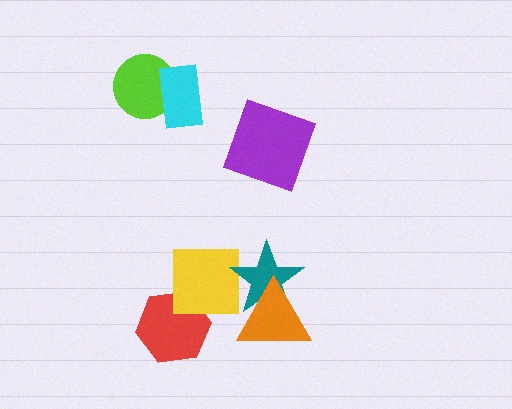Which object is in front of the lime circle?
The cyan rectangle is in front of the lime circle.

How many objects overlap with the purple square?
0 objects overlap with the purple square.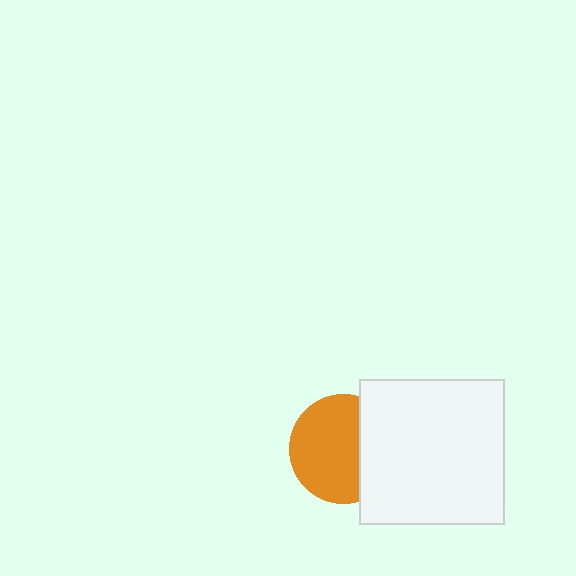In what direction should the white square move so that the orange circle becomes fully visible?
The white square should move right. That is the shortest direction to clear the overlap and leave the orange circle fully visible.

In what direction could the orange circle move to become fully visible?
The orange circle could move left. That would shift it out from behind the white square entirely.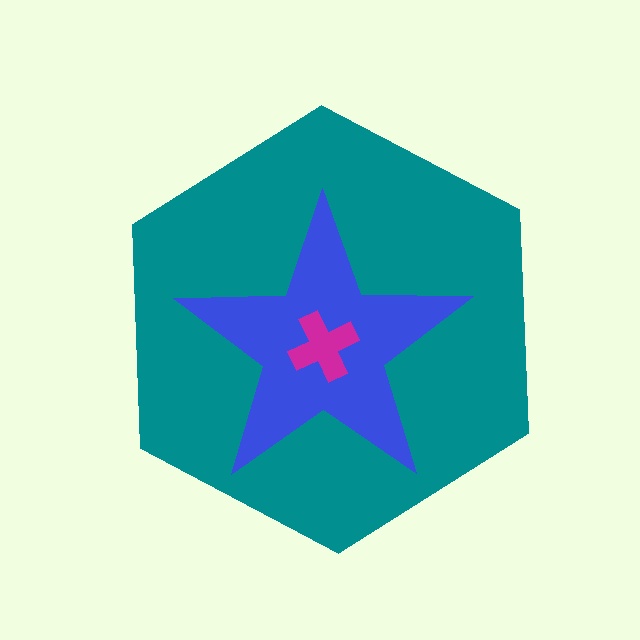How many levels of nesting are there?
3.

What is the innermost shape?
The magenta cross.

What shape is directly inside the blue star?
The magenta cross.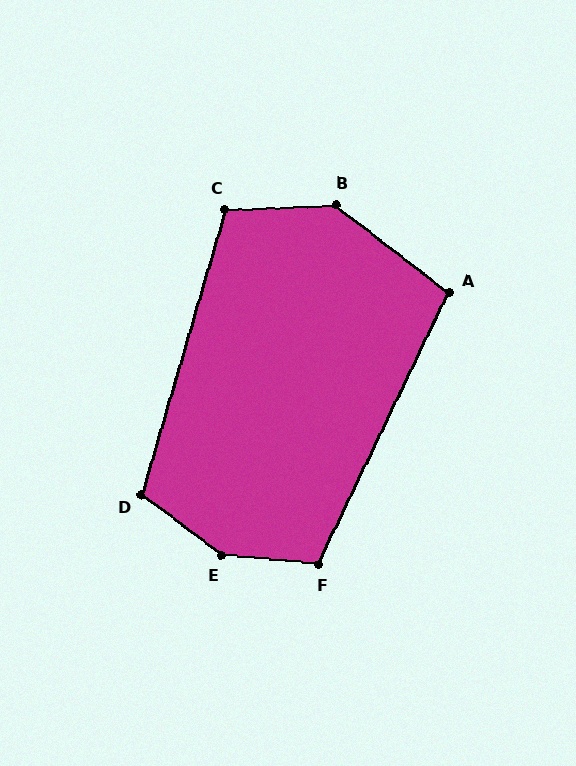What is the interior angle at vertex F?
Approximately 110 degrees (obtuse).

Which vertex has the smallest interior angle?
A, at approximately 102 degrees.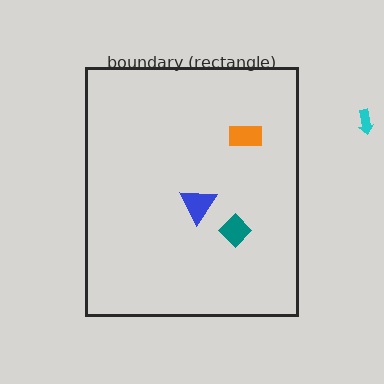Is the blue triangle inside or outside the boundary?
Inside.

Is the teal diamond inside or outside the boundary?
Inside.